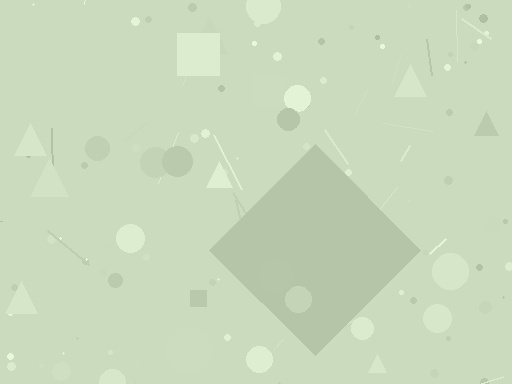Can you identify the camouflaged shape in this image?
The camouflaged shape is a diamond.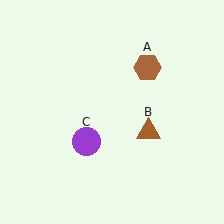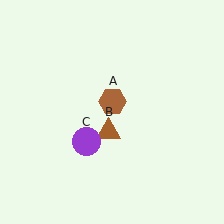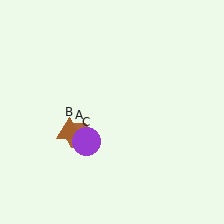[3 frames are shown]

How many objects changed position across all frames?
2 objects changed position: brown hexagon (object A), brown triangle (object B).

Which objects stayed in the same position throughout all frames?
Purple circle (object C) remained stationary.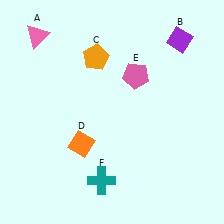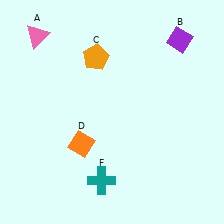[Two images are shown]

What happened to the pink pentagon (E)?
The pink pentagon (E) was removed in Image 2. It was in the top-right area of Image 1.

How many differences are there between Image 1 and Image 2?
There is 1 difference between the two images.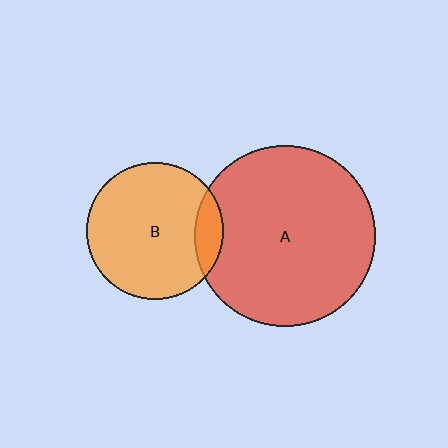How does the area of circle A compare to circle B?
Approximately 1.7 times.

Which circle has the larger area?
Circle A (red).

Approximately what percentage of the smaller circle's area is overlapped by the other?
Approximately 10%.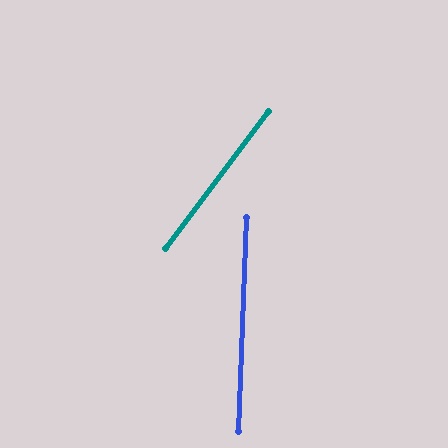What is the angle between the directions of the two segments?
Approximately 35 degrees.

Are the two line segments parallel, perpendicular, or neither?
Neither parallel nor perpendicular — they differ by about 35°.